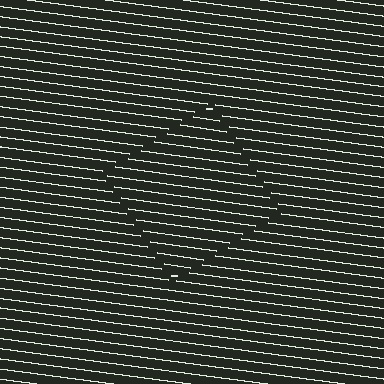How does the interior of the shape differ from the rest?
The interior of the shape contains the same grating, shifted by half a period — the contour is defined by the phase discontinuity where line-ends from the inner and outer gratings abut.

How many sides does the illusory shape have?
4 sides — the line-ends trace a square.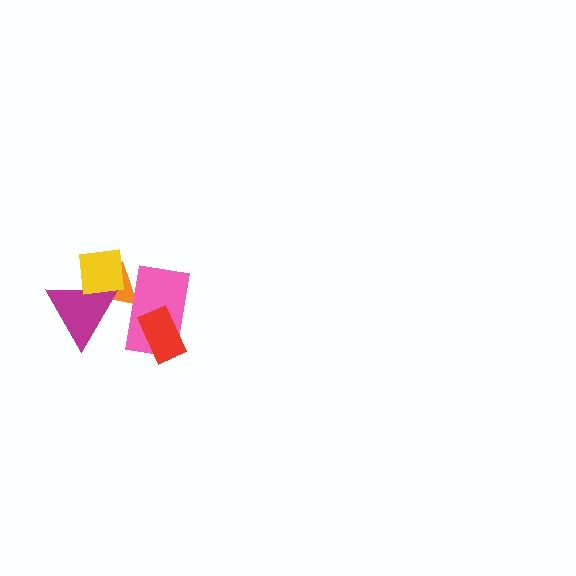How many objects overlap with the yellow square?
2 objects overlap with the yellow square.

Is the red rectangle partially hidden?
No, no other shape covers it.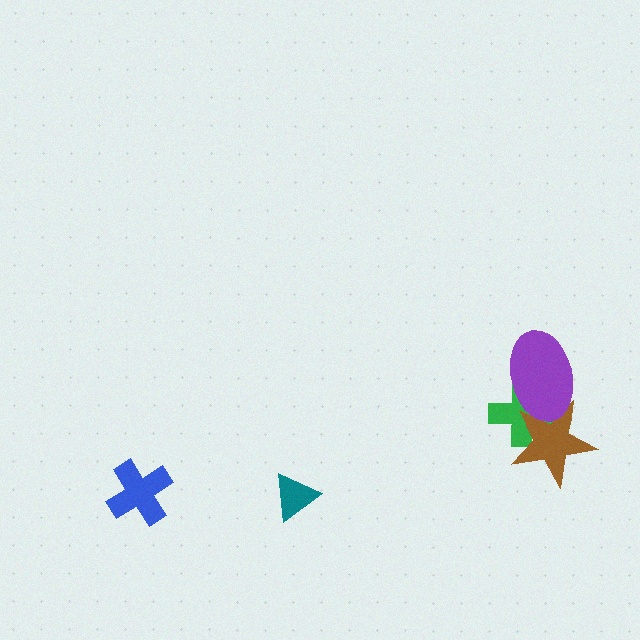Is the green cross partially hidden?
Yes, it is partially covered by another shape.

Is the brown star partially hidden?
Yes, it is partially covered by another shape.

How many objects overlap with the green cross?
2 objects overlap with the green cross.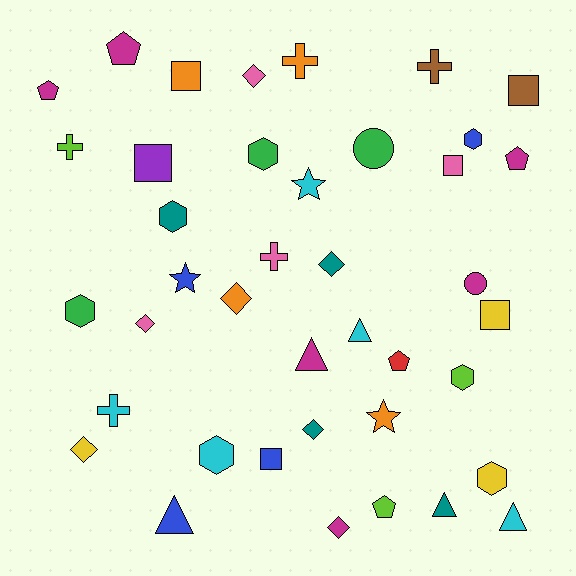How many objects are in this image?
There are 40 objects.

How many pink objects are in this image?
There are 4 pink objects.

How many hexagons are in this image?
There are 7 hexagons.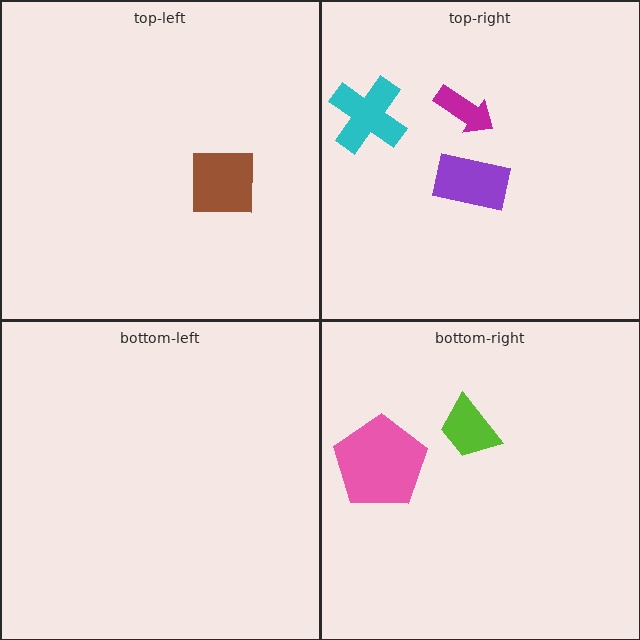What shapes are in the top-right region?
The cyan cross, the magenta arrow, the purple rectangle.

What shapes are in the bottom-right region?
The lime trapezoid, the pink pentagon.